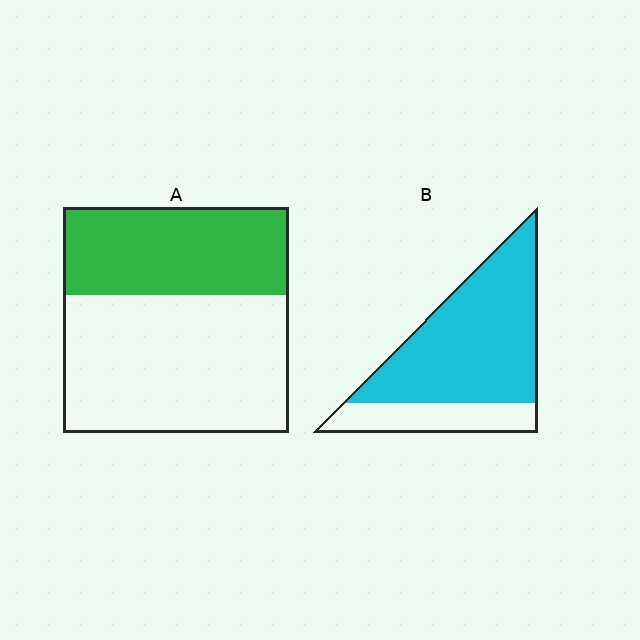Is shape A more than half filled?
No.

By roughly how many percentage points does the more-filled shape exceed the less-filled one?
By roughly 35 percentage points (B over A).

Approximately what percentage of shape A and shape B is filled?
A is approximately 40% and B is approximately 75%.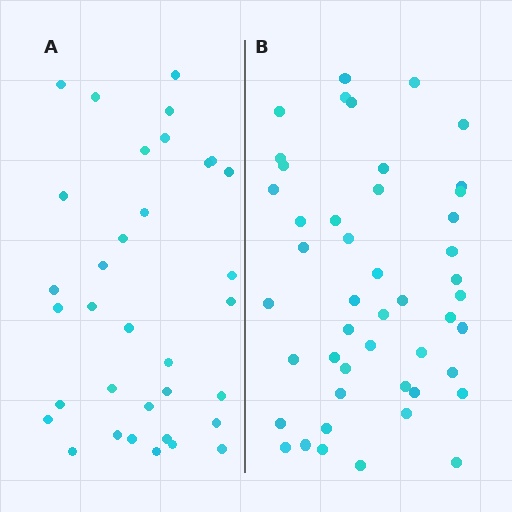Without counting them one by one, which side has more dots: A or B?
Region B (the right region) has more dots.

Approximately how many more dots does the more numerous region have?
Region B has approximately 15 more dots than region A.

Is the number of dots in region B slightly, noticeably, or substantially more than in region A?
Region B has noticeably more, but not dramatically so. The ratio is roughly 1.4 to 1.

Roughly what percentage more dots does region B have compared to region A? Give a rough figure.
About 40% more.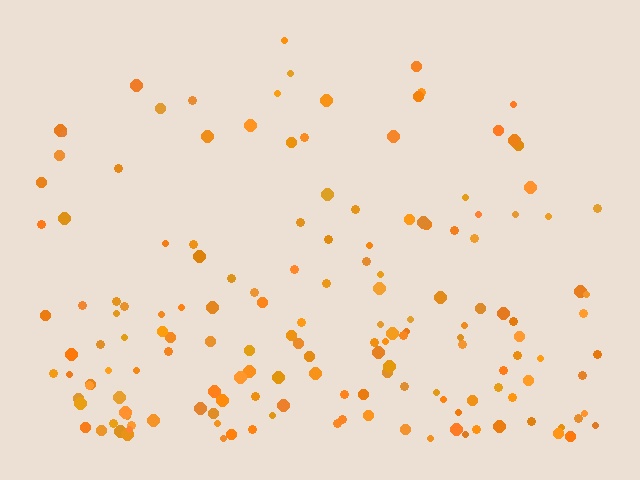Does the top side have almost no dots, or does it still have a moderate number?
Still a moderate number, just noticeably fewer than the bottom.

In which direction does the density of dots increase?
From top to bottom, with the bottom side densest.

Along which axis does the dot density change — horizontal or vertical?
Vertical.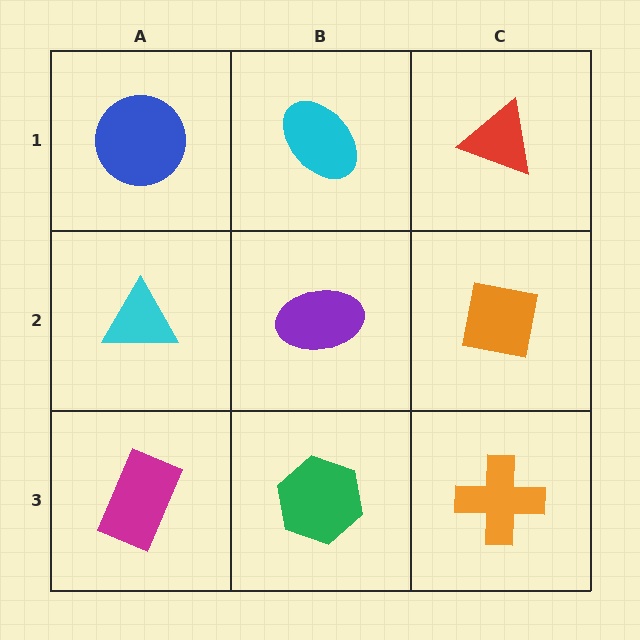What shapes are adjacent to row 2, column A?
A blue circle (row 1, column A), a magenta rectangle (row 3, column A), a purple ellipse (row 2, column B).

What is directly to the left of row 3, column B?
A magenta rectangle.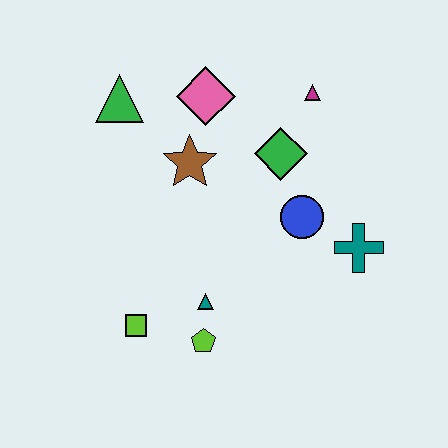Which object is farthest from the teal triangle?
The magenta triangle is farthest from the teal triangle.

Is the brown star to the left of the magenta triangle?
Yes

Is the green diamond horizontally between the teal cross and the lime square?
Yes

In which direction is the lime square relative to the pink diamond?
The lime square is below the pink diamond.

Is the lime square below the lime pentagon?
No